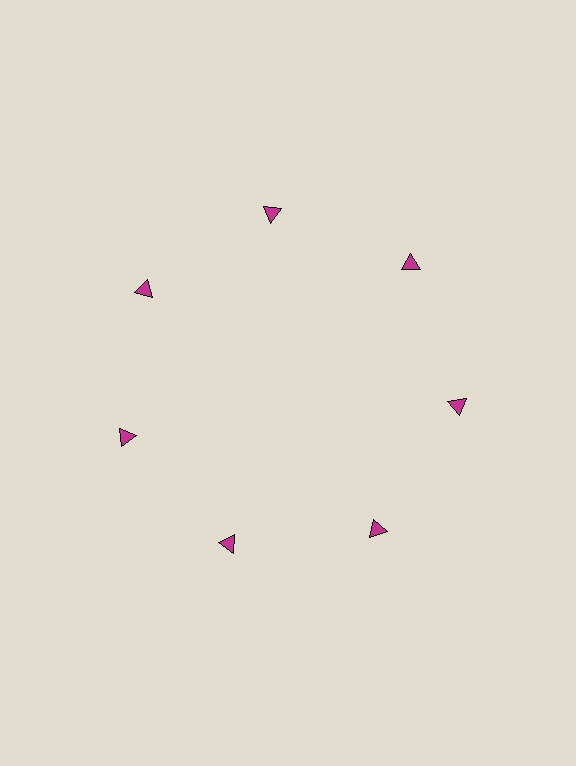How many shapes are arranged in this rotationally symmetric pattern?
There are 7 shapes, arranged in 7 groups of 1.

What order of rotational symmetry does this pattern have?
This pattern has 7-fold rotational symmetry.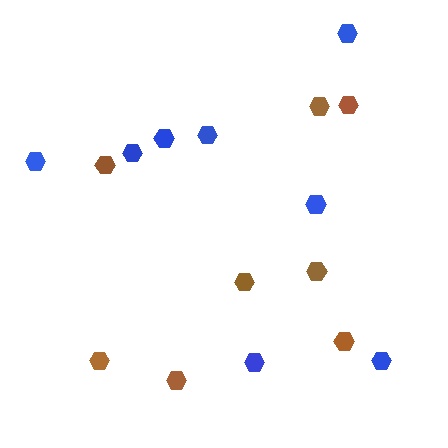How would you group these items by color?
There are 2 groups: one group of blue hexagons (8) and one group of brown hexagons (8).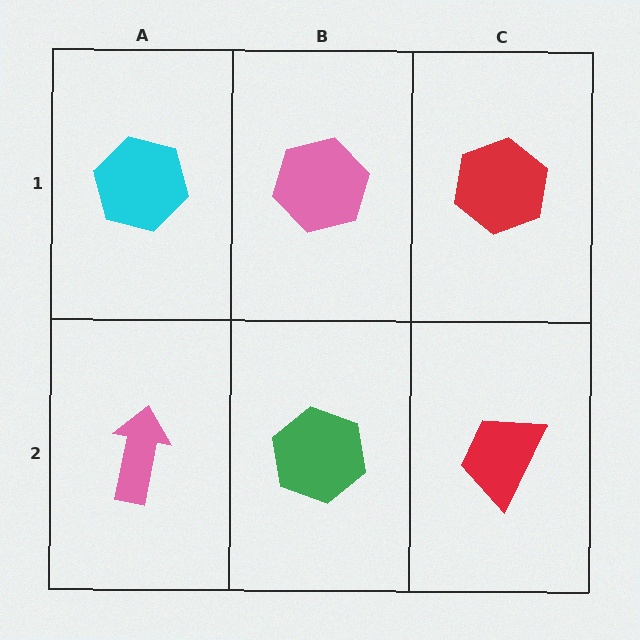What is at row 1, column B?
A pink hexagon.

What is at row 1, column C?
A red hexagon.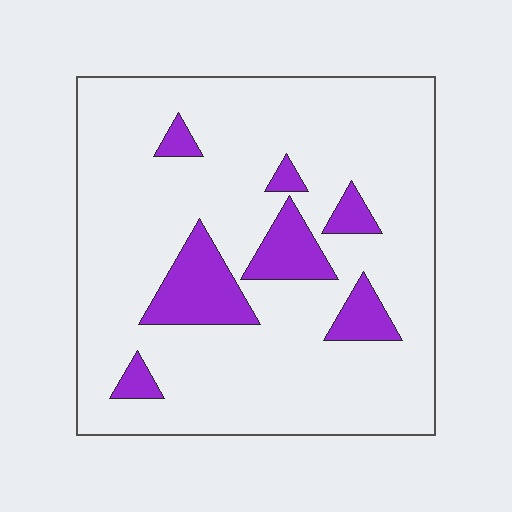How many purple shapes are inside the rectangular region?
7.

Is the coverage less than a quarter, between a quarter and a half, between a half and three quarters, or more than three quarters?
Less than a quarter.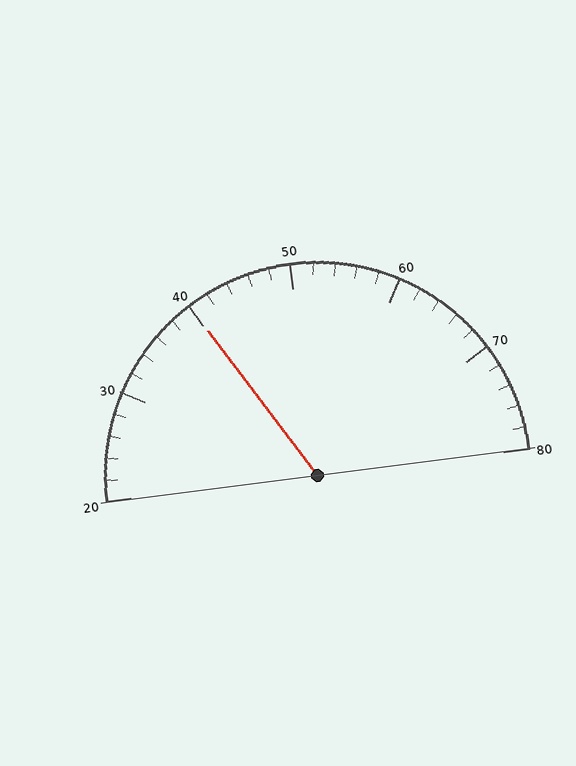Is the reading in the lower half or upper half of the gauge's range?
The reading is in the lower half of the range (20 to 80).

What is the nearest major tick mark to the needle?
The nearest major tick mark is 40.